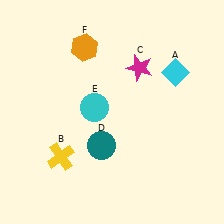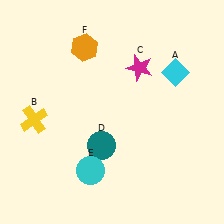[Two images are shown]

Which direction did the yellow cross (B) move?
The yellow cross (B) moved up.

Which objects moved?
The objects that moved are: the yellow cross (B), the cyan circle (E).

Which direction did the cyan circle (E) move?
The cyan circle (E) moved down.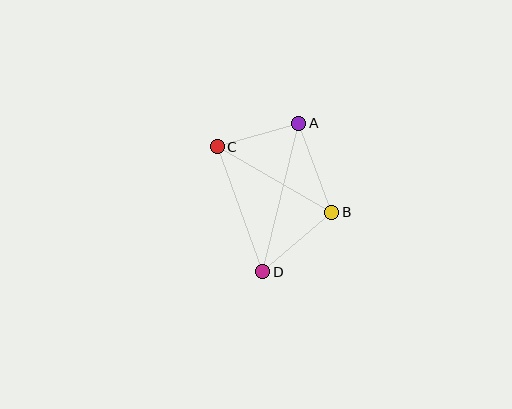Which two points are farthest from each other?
Points A and D are farthest from each other.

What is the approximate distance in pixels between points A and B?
The distance between A and B is approximately 95 pixels.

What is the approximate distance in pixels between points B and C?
The distance between B and C is approximately 132 pixels.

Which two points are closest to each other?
Points A and C are closest to each other.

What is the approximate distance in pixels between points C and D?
The distance between C and D is approximately 133 pixels.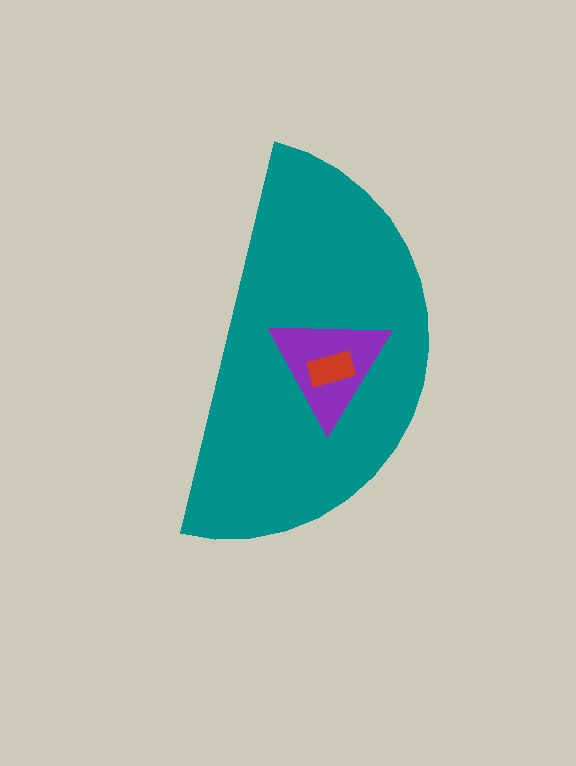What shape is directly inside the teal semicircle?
The purple triangle.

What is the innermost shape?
The red rectangle.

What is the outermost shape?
The teal semicircle.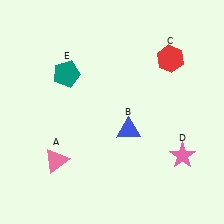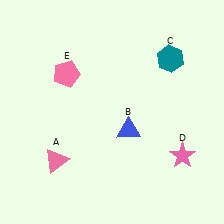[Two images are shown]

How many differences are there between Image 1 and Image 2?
There are 2 differences between the two images.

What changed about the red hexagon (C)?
In Image 1, C is red. In Image 2, it changed to teal.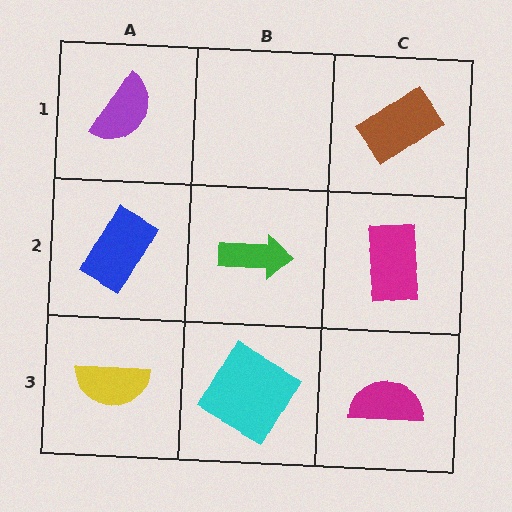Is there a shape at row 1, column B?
No, that cell is empty.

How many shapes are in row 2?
3 shapes.